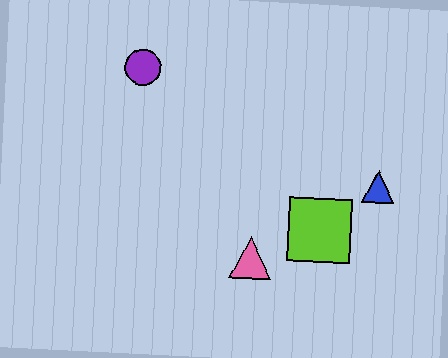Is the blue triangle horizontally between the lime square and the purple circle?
No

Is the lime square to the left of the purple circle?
No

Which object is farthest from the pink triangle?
The purple circle is farthest from the pink triangle.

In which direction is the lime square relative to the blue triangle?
The lime square is to the left of the blue triangle.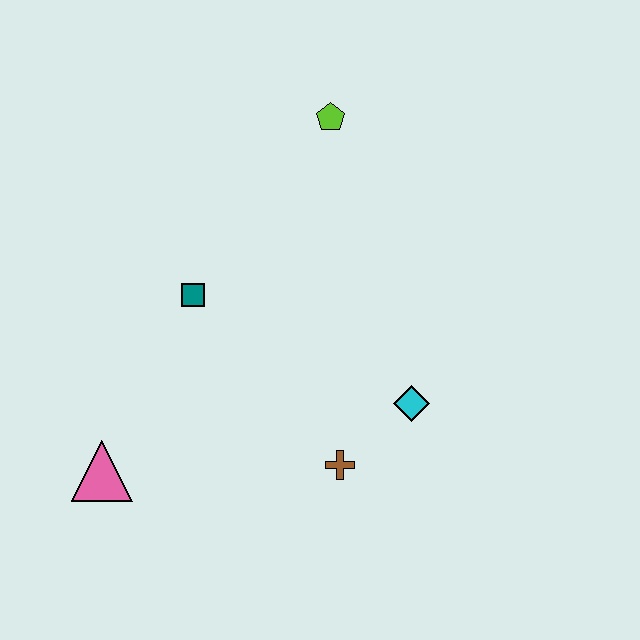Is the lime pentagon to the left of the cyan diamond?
Yes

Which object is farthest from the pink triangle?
The lime pentagon is farthest from the pink triangle.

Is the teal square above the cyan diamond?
Yes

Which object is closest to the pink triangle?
The teal square is closest to the pink triangle.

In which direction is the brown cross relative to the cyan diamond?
The brown cross is to the left of the cyan diamond.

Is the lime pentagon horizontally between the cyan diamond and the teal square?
Yes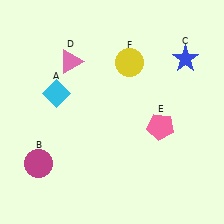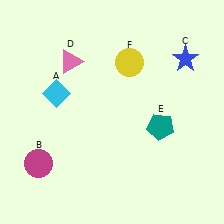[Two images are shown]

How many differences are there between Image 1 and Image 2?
There is 1 difference between the two images.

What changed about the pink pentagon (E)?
In Image 1, E is pink. In Image 2, it changed to teal.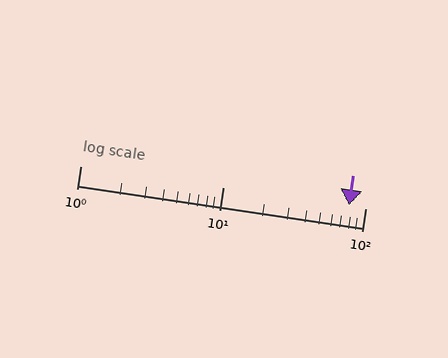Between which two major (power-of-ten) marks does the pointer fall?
The pointer is between 10 and 100.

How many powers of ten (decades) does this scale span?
The scale spans 2 decades, from 1 to 100.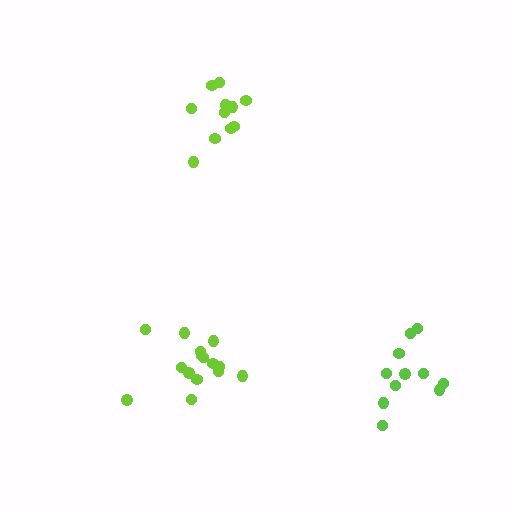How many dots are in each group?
Group 1: 12 dots, Group 2: 11 dots, Group 3: 15 dots (38 total).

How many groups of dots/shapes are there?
There are 3 groups.